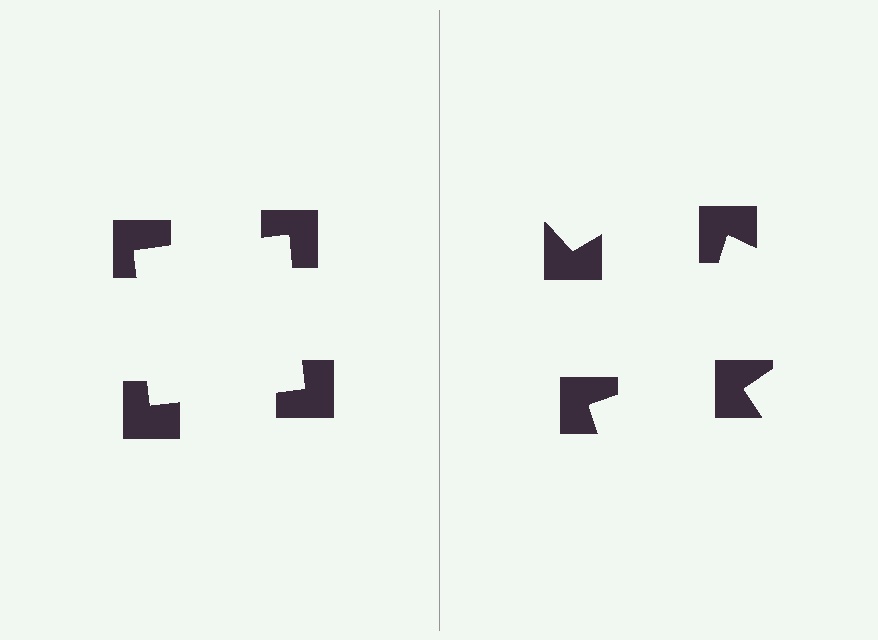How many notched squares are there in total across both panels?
8 — 4 on each side.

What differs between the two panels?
The notched squares are positioned identically on both sides; only the wedge orientations differ. On the left they align to a square; on the right they are misaligned.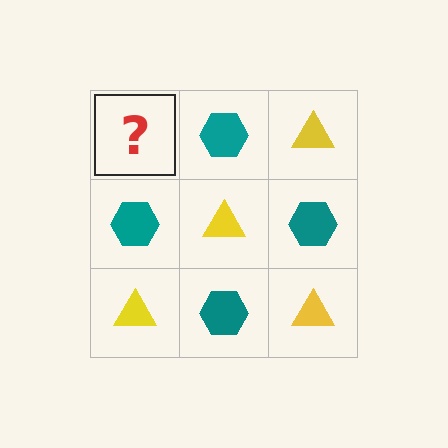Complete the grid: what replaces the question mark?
The question mark should be replaced with a yellow triangle.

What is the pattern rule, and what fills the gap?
The rule is that it alternates yellow triangle and teal hexagon in a checkerboard pattern. The gap should be filled with a yellow triangle.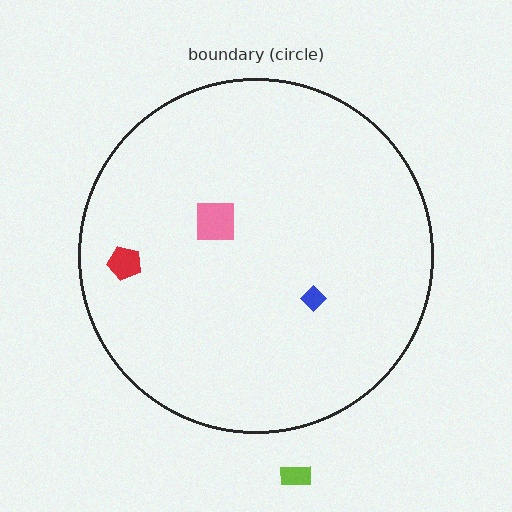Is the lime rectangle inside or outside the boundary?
Outside.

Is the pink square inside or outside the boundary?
Inside.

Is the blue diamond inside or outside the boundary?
Inside.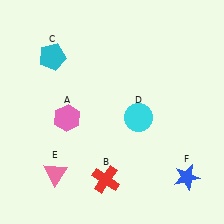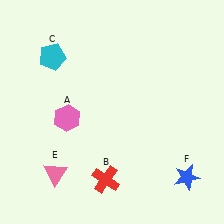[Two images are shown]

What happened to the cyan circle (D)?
The cyan circle (D) was removed in Image 2. It was in the bottom-right area of Image 1.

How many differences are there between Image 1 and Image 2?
There is 1 difference between the two images.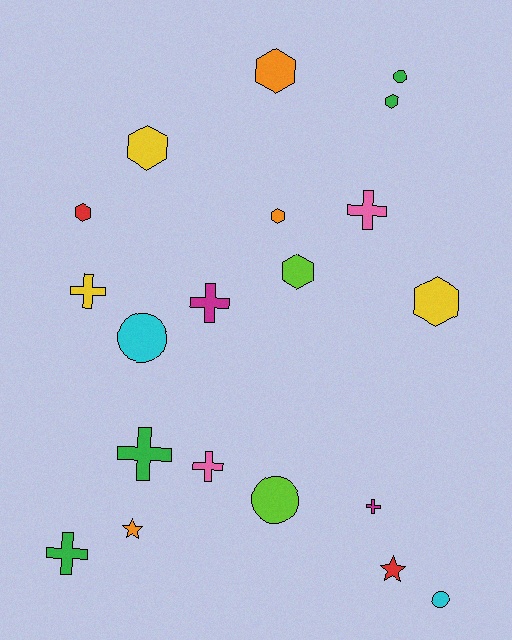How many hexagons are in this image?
There are 7 hexagons.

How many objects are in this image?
There are 20 objects.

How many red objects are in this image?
There are 2 red objects.